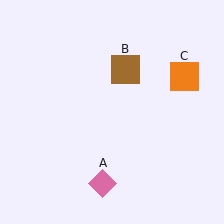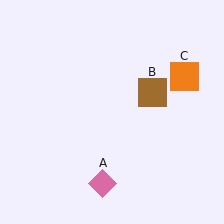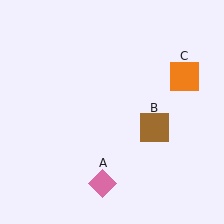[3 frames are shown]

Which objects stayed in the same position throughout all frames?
Pink diamond (object A) and orange square (object C) remained stationary.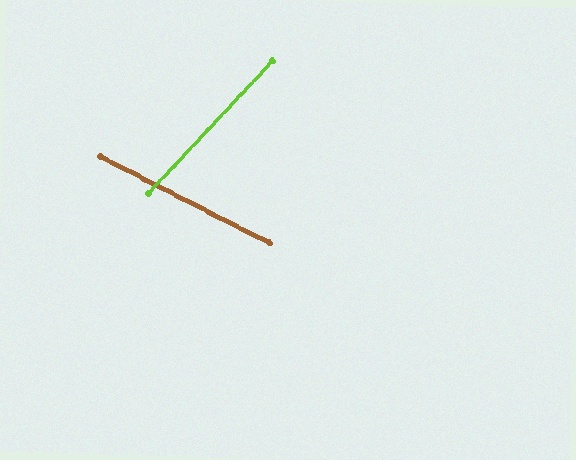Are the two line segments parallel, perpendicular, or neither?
Neither parallel nor perpendicular — they differ by about 74°.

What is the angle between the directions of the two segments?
Approximately 74 degrees.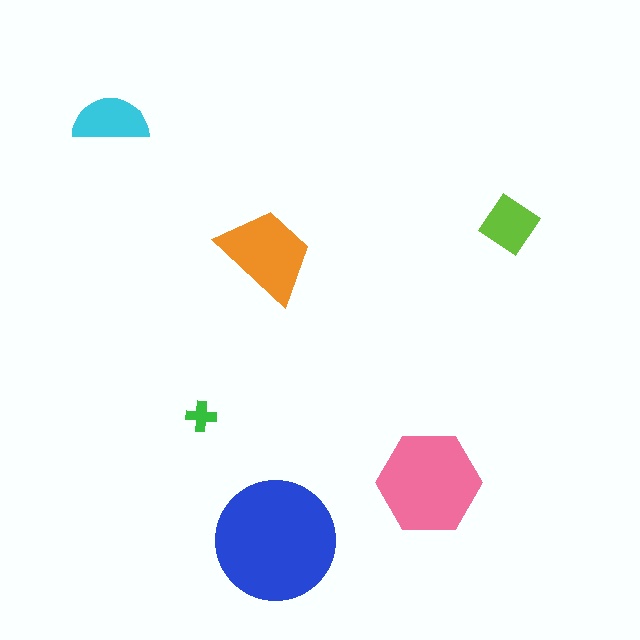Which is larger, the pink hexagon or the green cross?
The pink hexagon.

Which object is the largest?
The blue circle.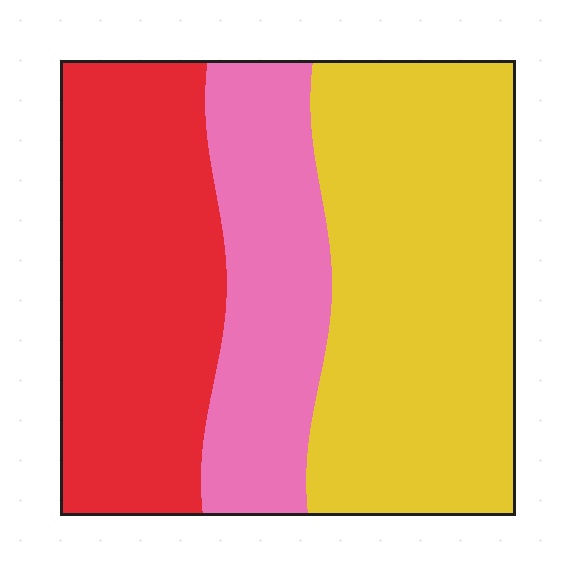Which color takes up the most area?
Yellow, at roughly 45%.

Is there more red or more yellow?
Yellow.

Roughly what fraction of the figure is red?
Red covers 34% of the figure.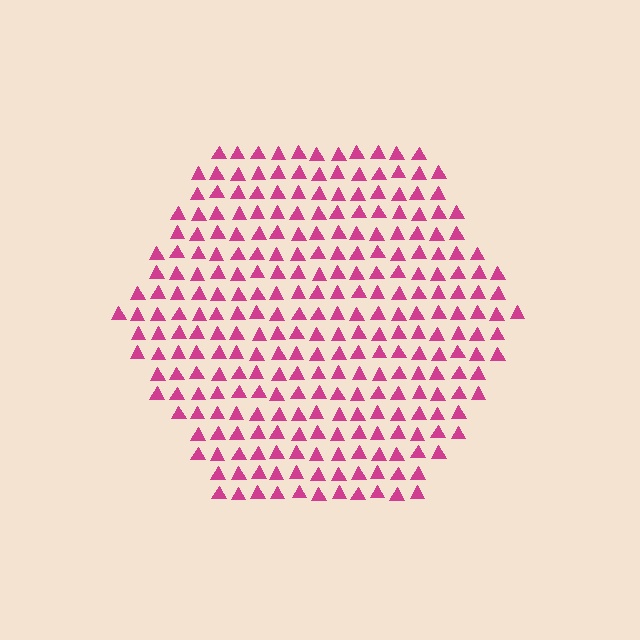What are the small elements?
The small elements are triangles.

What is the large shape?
The large shape is a hexagon.